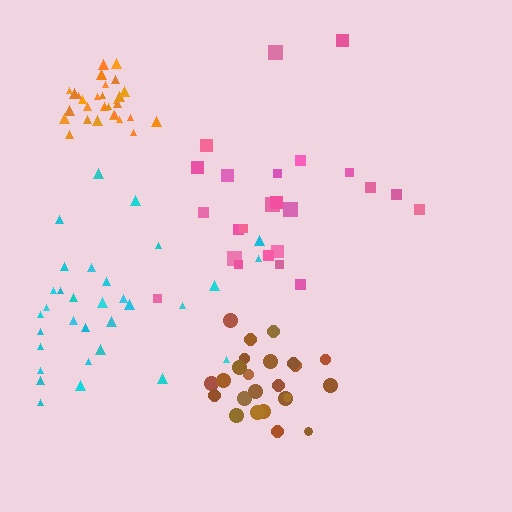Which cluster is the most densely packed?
Orange.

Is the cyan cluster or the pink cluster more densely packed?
Cyan.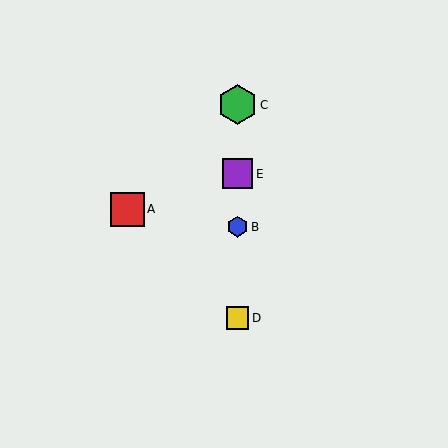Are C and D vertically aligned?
Yes, both are at x≈238.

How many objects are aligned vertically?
4 objects (B, C, D, E) are aligned vertically.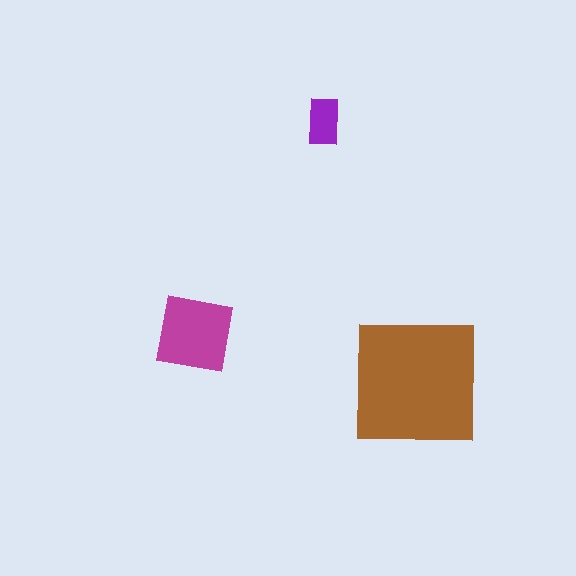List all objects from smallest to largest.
The purple rectangle, the magenta square, the brown square.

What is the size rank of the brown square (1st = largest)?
1st.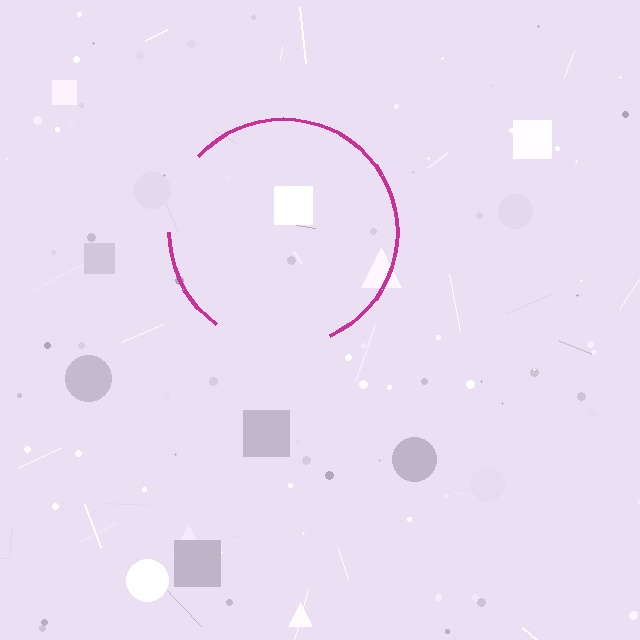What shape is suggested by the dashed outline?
The dashed outline suggests a circle.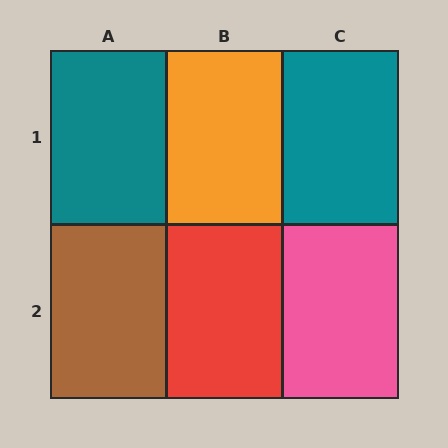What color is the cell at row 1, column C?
Teal.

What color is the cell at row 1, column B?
Orange.